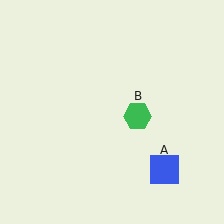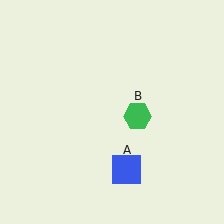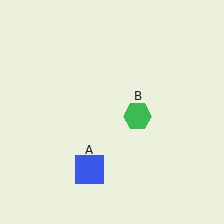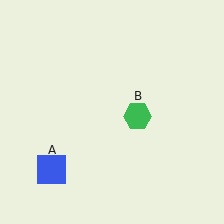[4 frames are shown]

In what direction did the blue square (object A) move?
The blue square (object A) moved left.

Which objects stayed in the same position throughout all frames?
Green hexagon (object B) remained stationary.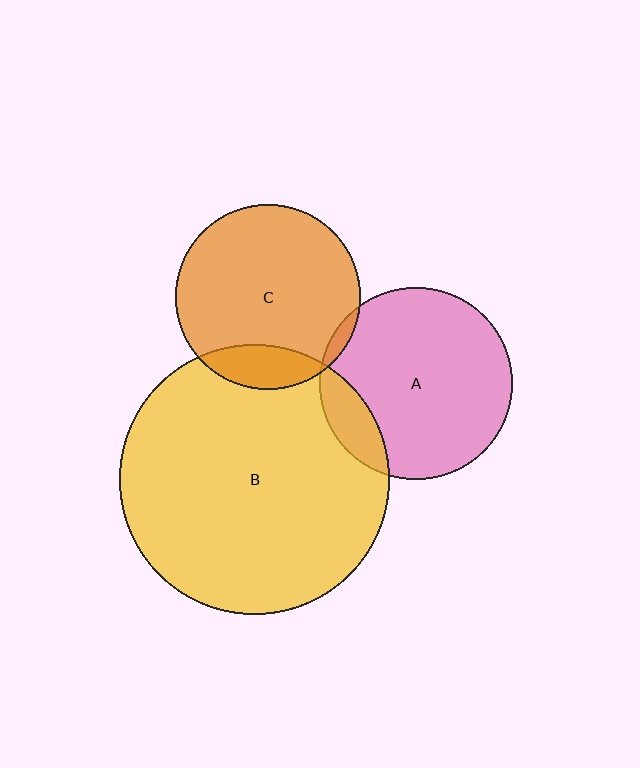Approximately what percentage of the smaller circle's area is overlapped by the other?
Approximately 15%.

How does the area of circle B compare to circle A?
Approximately 2.0 times.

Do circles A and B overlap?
Yes.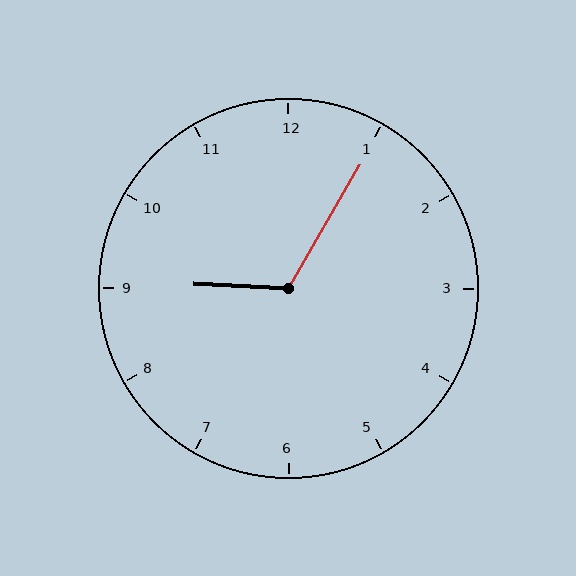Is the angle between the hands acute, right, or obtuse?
It is obtuse.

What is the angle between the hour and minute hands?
Approximately 118 degrees.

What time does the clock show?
9:05.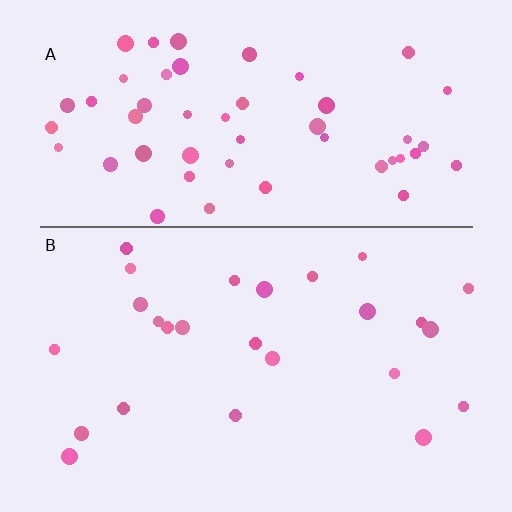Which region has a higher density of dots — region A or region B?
A (the top).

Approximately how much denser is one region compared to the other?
Approximately 2.2× — region A over region B.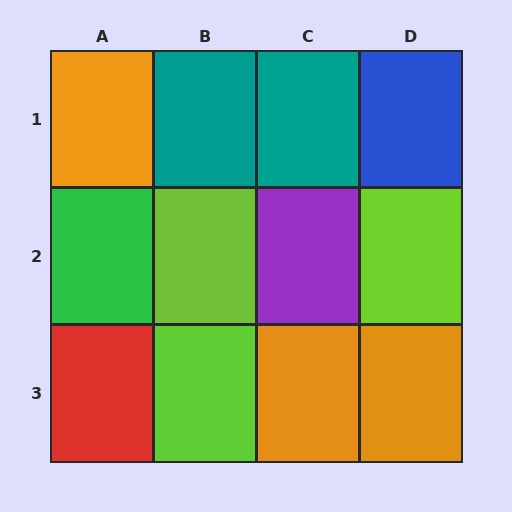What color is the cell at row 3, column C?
Orange.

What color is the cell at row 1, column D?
Blue.